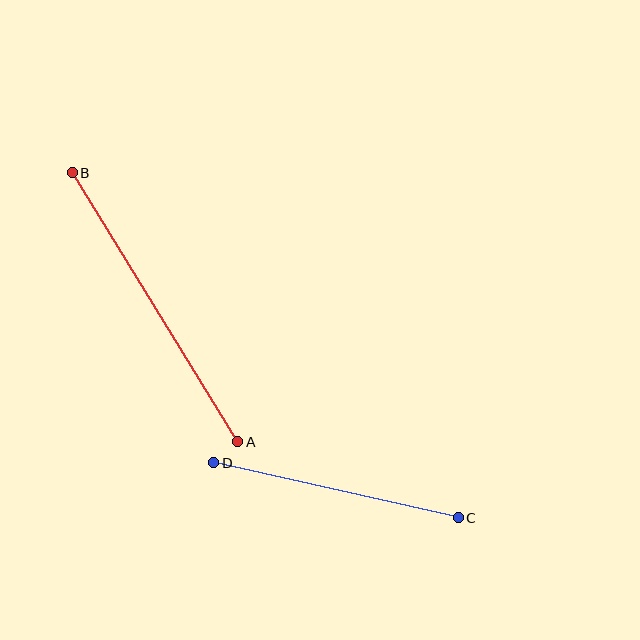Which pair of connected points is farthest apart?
Points A and B are farthest apart.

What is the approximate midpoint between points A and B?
The midpoint is at approximately (155, 307) pixels.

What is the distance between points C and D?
The distance is approximately 251 pixels.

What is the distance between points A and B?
The distance is approximately 316 pixels.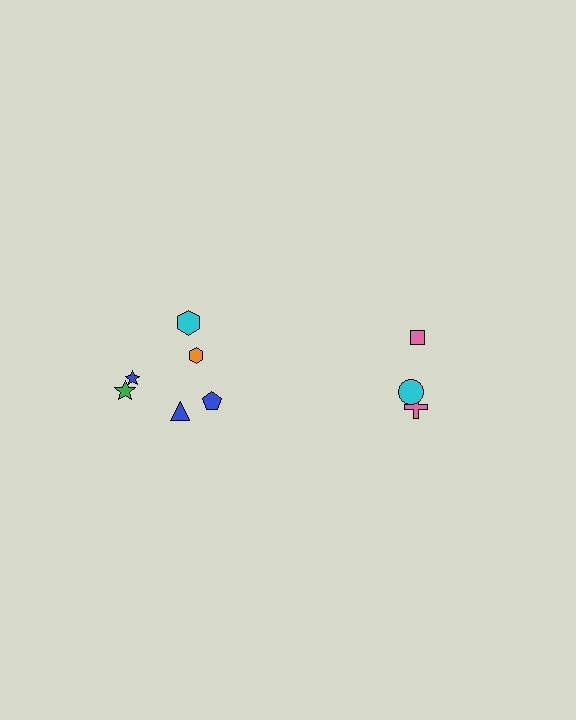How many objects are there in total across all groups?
There are 9 objects.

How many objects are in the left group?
There are 6 objects.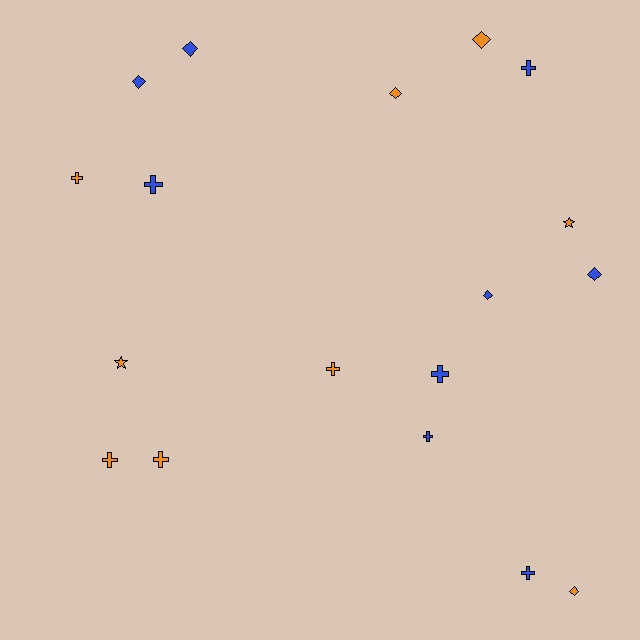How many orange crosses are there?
There are 4 orange crosses.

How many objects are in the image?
There are 18 objects.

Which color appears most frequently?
Blue, with 9 objects.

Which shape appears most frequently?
Cross, with 9 objects.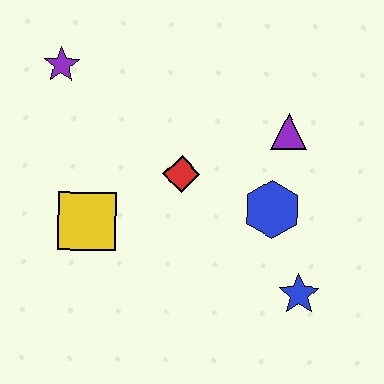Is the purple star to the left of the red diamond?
Yes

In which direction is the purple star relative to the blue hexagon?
The purple star is to the left of the blue hexagon.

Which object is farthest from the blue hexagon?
The purple star is farthest from the blue hexagon.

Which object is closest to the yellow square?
The red diamond is closest to the yellow square.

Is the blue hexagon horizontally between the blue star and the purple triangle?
No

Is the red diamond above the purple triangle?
No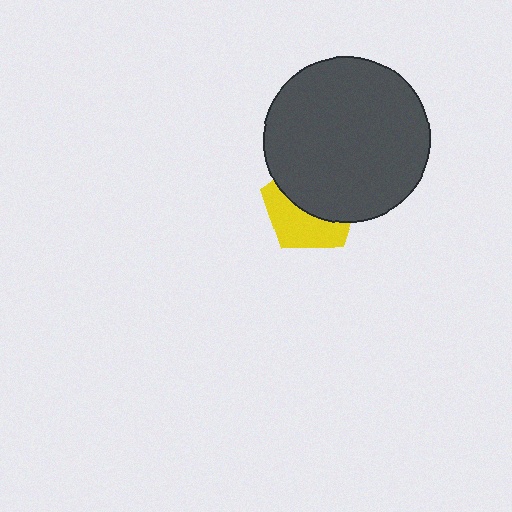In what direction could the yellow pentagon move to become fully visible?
The yellow pentagon could move down. That would shift it out from behind the dark gray circle entirely.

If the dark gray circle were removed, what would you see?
You would see the complete yellow pentagon.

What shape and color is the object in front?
The object in front is a dark gray circle.